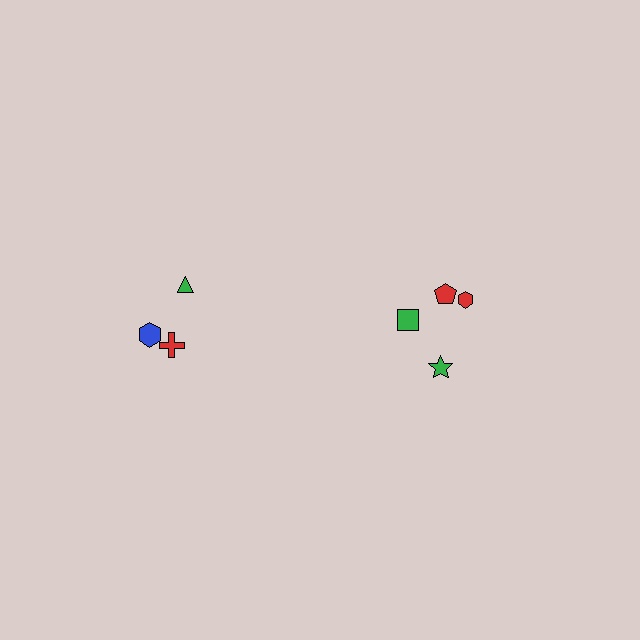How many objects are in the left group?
There are 3 objects.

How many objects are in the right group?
There are 5 objects.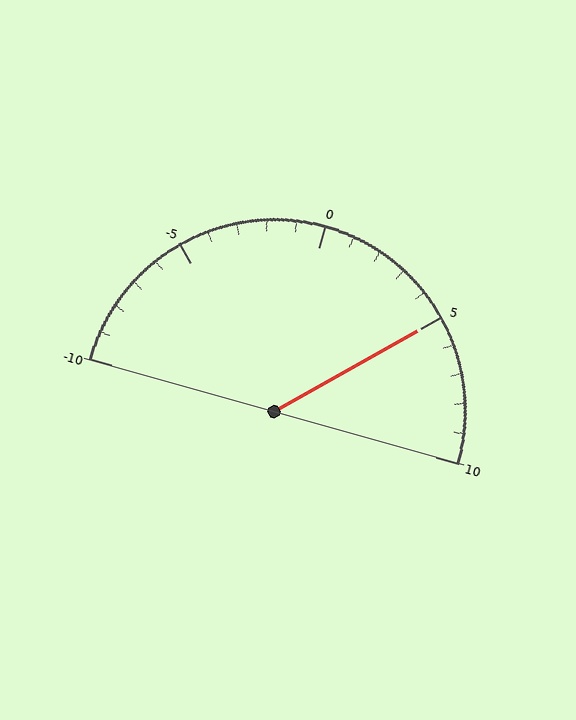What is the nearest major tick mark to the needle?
The nearest major tick mark is 5.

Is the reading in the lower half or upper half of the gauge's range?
The reading is in the upper half of the range (-10 to 10).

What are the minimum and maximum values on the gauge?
The gauge ranges from -10 to 10.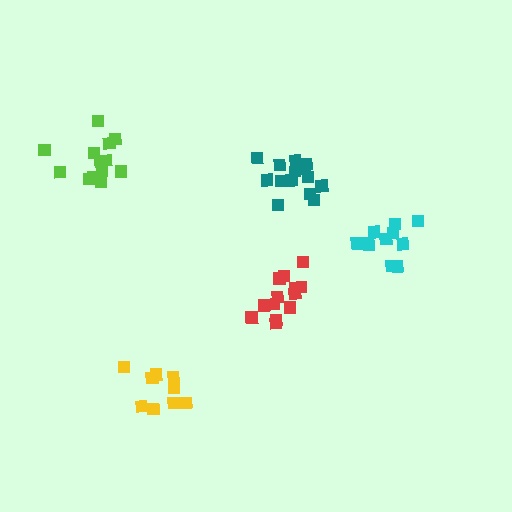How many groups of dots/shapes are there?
There are 5 groups.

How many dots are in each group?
Group 1: 13 dots, Group 2: 15 dots, Group 3: 13 dots, Group 4: 12 dots, Group 5: 9 dots (62 total).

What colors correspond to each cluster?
The clusters are colored: lime, teal, red, cyan, yellow.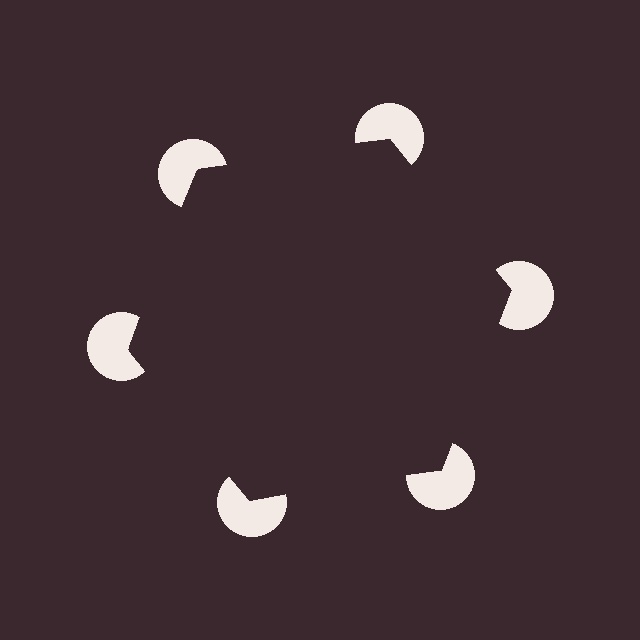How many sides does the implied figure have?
6 sides.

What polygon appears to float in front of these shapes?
An illusory hexagon — its edges are inferred from the aligned wedge cuts in the pac-man discs, not physically drawn.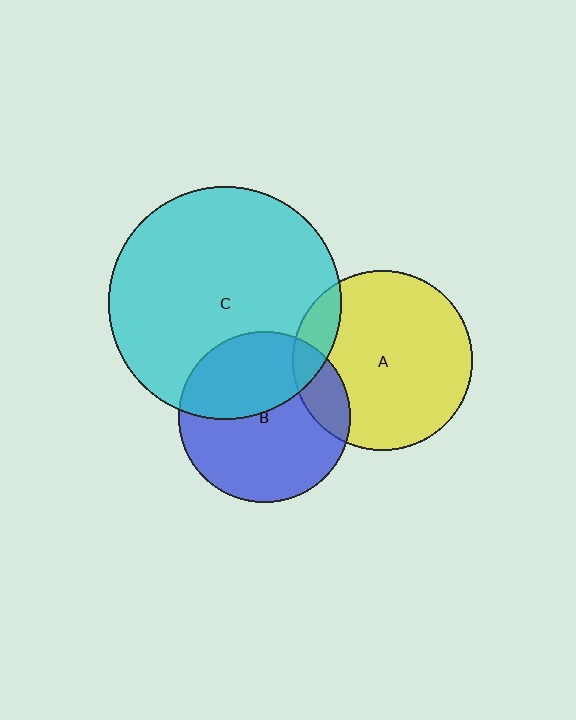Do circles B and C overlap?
Yes.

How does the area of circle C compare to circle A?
Approximately 1.7 times.